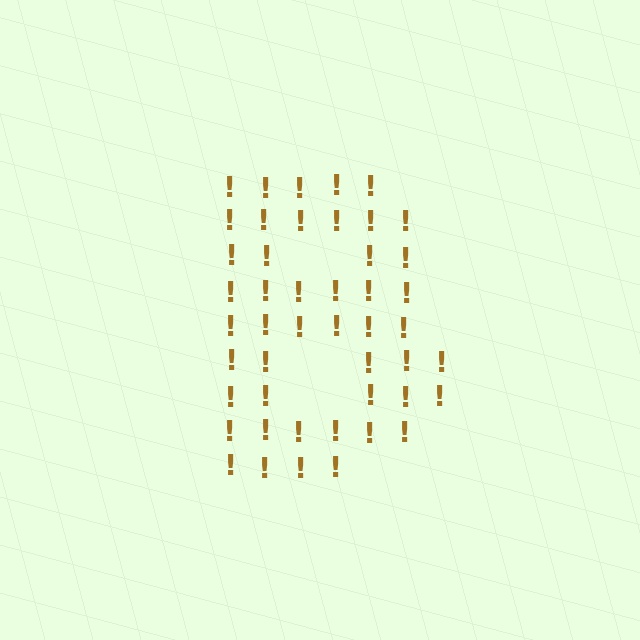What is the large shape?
The large shape is the letter B.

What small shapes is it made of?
It is made of small exclamation marks.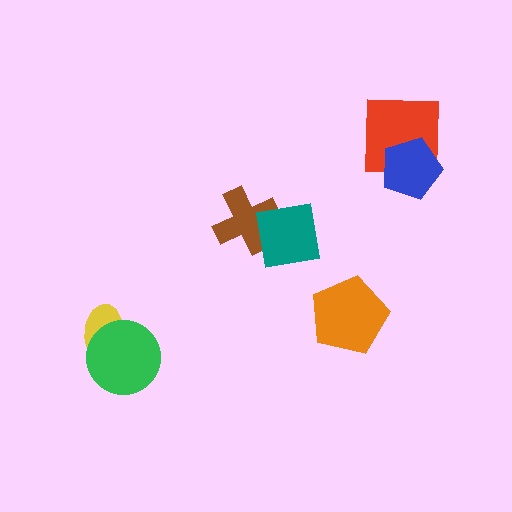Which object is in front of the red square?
The blue pentagon is in front of the red square.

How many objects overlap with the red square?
1 object overlaps with the red square.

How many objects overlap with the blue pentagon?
1 object overlaps with the blue pentagon.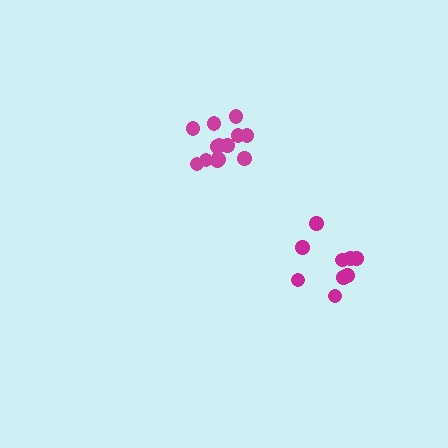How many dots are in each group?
Group 1: 9 dots, Group 2: 14 dots (23 total).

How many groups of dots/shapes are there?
There are 2 groups.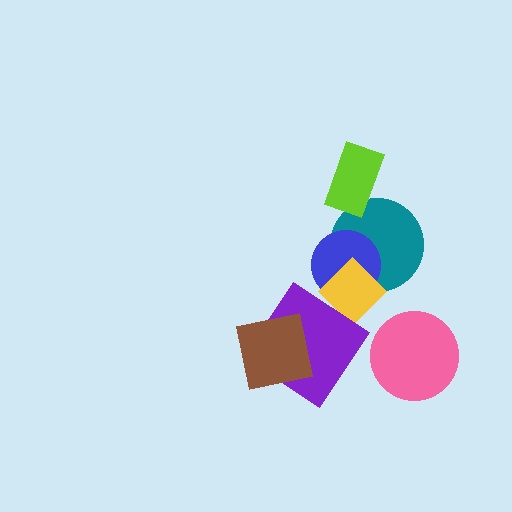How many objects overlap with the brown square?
1 object overlaps with the brown square.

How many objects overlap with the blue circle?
2 objects overlap with the blue circle.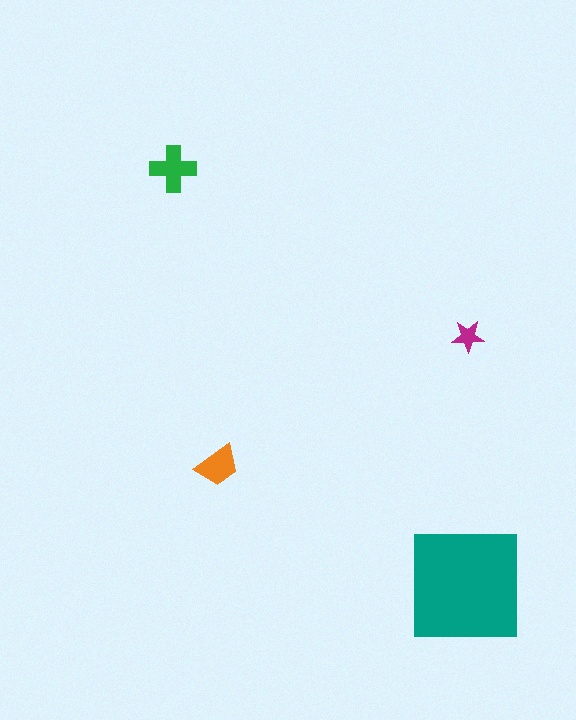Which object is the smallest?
The magenta star.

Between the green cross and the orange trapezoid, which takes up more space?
The green cross.